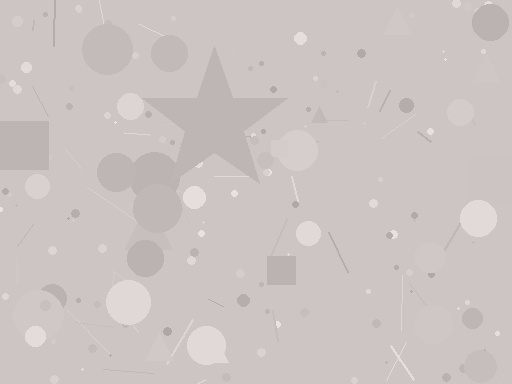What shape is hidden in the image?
A star is hidden in the image.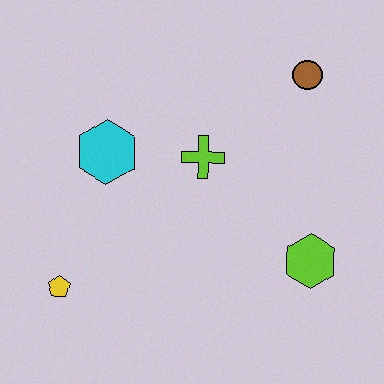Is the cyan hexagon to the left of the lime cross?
Yes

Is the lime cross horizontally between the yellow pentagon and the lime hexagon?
Yes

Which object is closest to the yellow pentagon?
The cyan hexagon is closest to the yellow pentagon.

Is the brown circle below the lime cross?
No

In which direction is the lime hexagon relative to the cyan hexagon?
The lime hexagon is to the right of the cyan hexagon.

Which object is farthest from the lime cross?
The yellow pentagon is farthest from the lime cross.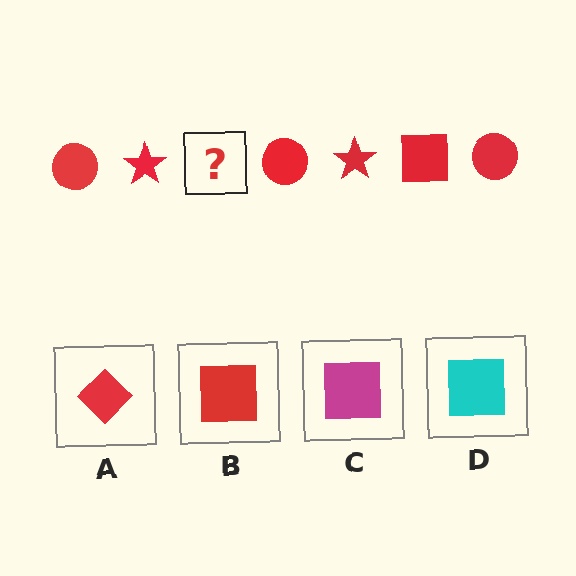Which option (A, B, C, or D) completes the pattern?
B.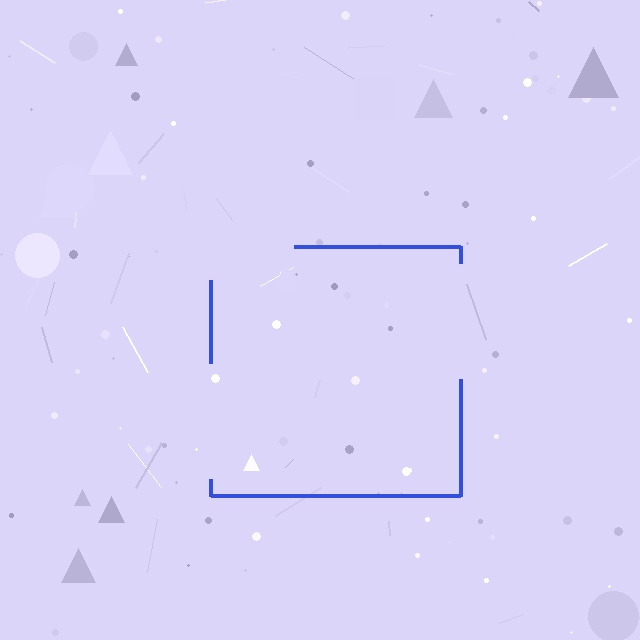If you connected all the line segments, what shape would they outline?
They would outline a square.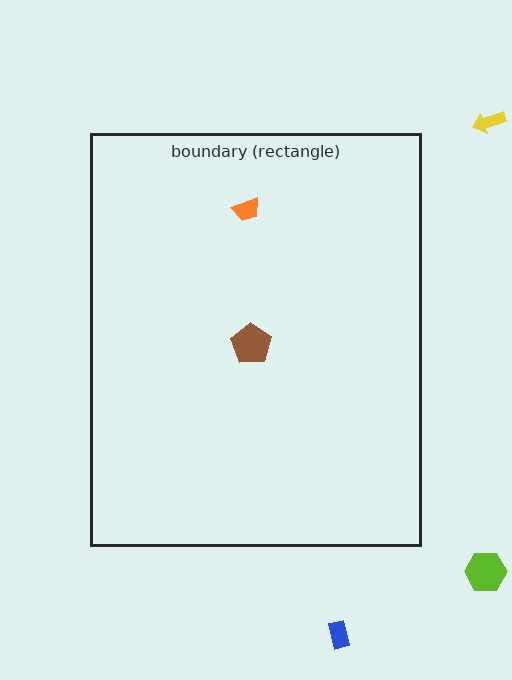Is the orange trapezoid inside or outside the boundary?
Inside.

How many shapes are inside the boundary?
2 inside, 3 outside.